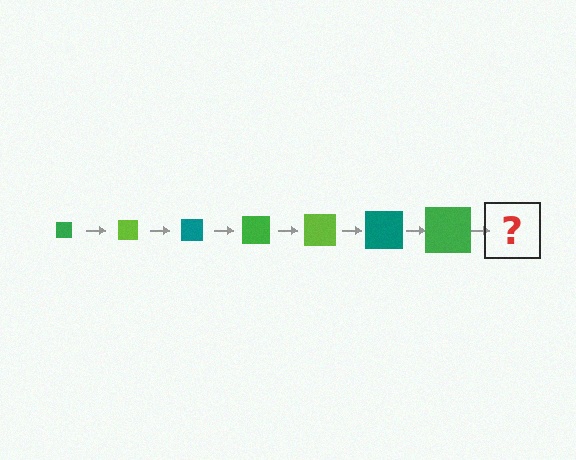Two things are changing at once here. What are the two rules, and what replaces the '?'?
The two rules are that the square grows larger each step and the color cycles through green, lime, and teal. The '?' should be a lime square, larger than the previous one.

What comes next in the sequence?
The next element should be a lime square, larger than the previous one.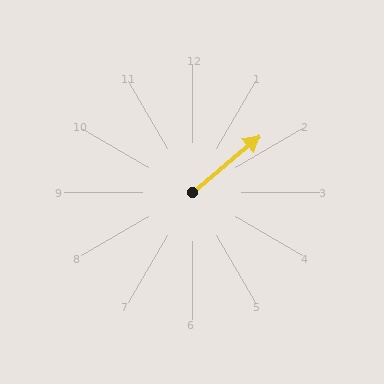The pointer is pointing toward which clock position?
Roughly 2 o'clock.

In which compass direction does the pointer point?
Northeast.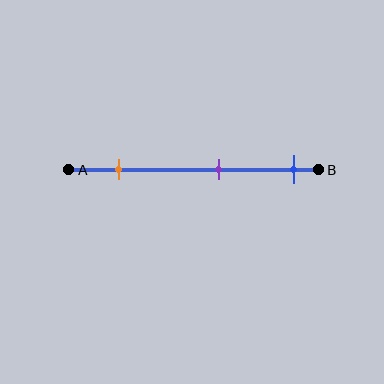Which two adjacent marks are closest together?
The purple and blue marks are the closest adjacent pair.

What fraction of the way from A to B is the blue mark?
The blue mark is approximately 90% (0.9) of the way from A to B.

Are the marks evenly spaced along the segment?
Yes, the marks are approximately evenly spaced.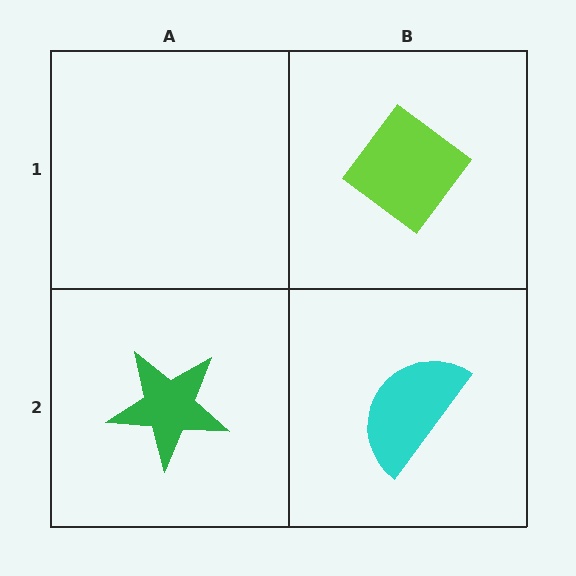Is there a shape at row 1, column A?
No, that cell is empty.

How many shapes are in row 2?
2 shapes.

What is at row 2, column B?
A cyan semicircle.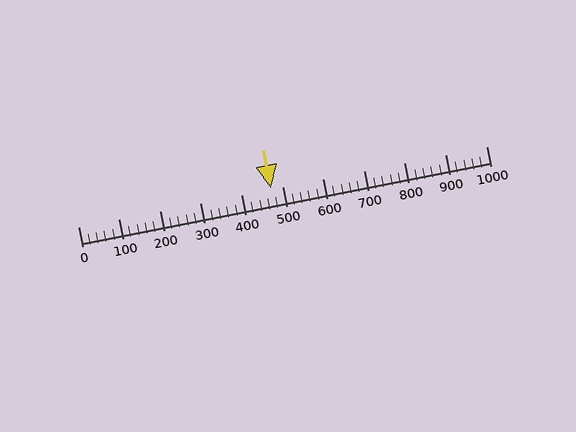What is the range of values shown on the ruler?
The ruler shows values from 0 to 1000.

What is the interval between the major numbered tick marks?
The major tick marks are spaced 100 units apart.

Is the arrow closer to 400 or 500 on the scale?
The arrow is closer to 500.